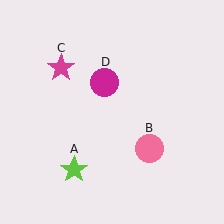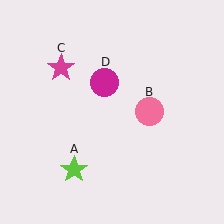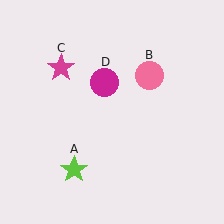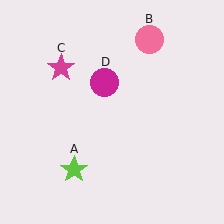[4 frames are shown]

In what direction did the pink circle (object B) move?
The pink circle (object B) moved up.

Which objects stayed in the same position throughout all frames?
Lime star (object A) and magenta star (object C) and magenta circle (object D) remained stationary.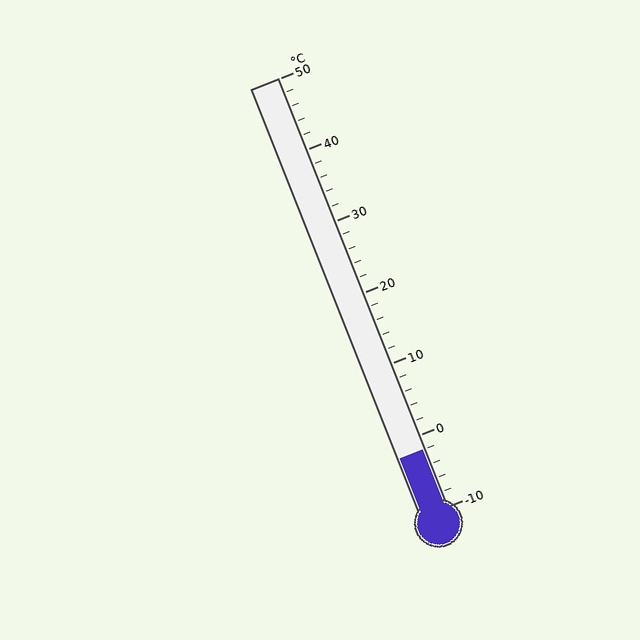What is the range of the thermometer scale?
The thermometer scale ranges from -10°C to 50°C.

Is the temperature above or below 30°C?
The temperature is below 30°C.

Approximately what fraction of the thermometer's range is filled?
The thermometer is filled to approximately 15% of its range.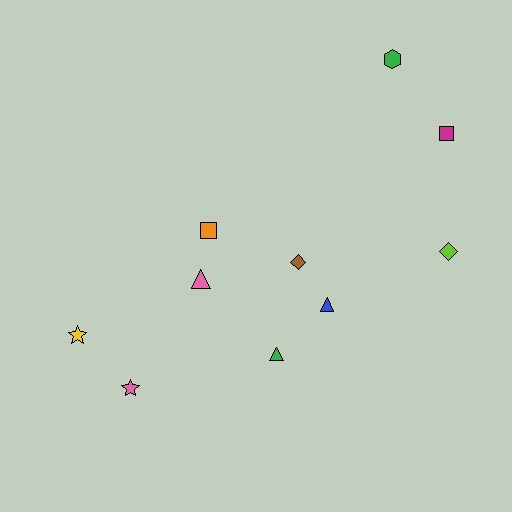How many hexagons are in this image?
There is 1 hexagon.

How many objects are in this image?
There are 10 objects.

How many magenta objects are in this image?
There is 1 magenta object.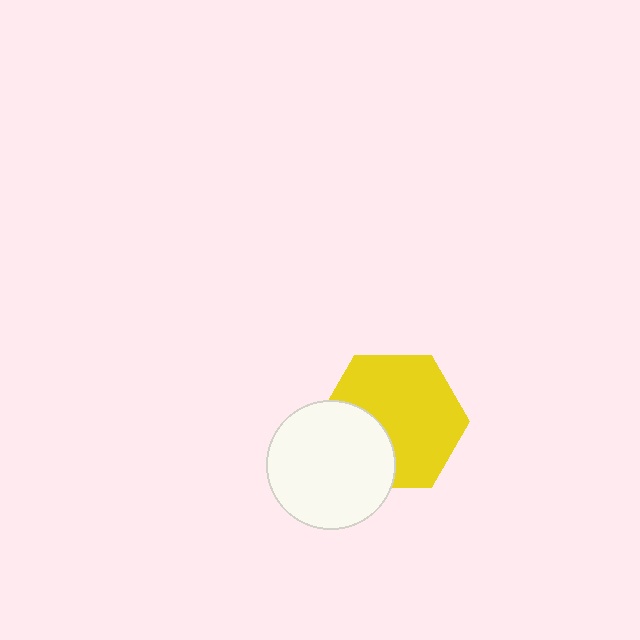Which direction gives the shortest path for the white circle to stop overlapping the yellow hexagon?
Moving toward the lower-left gives the shortest separation.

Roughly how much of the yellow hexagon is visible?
Most of it is visible (roughly 70%).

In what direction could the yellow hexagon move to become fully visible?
The yellow hexagon could move toward the upper-right. That would shift it out from behind the white circle entirely.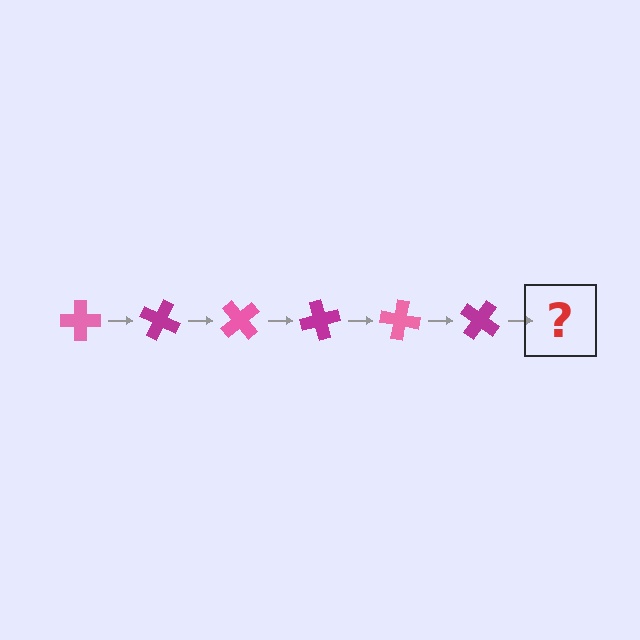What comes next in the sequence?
The next element should be a pink cross, rotated 150 degrees from the start.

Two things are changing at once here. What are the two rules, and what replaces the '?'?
The two rules are that it rotates 25 degrees each step and the color cycles through pink and magenta. The '?' should be a pink cross, rotated 150 degrees from the start.